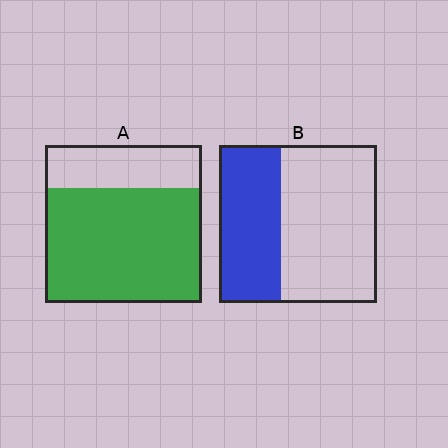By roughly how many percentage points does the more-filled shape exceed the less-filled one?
By roughly 35 percentage points (A over B).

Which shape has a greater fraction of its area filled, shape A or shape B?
Shape A.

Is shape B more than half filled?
No.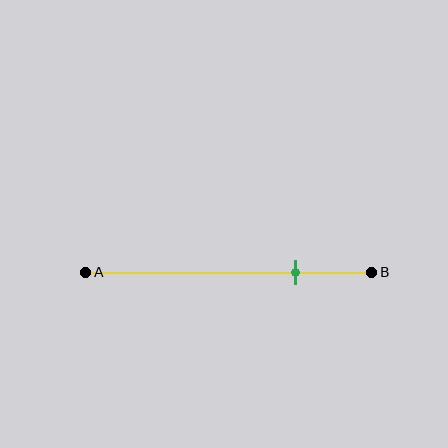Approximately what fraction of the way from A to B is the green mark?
The green mark is approximately 75% of the way from A to B.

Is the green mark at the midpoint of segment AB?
No, the mark is at about 75% from A, not at the 50% midpoint.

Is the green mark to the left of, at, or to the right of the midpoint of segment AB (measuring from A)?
The green mark is to the right of the midpoint of segment AB.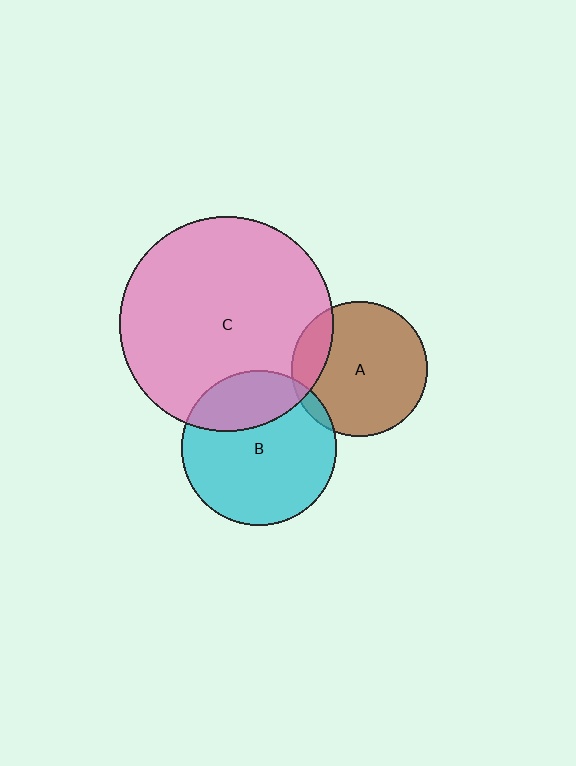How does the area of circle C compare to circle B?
Approximately 1.9 times.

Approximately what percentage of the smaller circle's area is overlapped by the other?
Approximately 5%.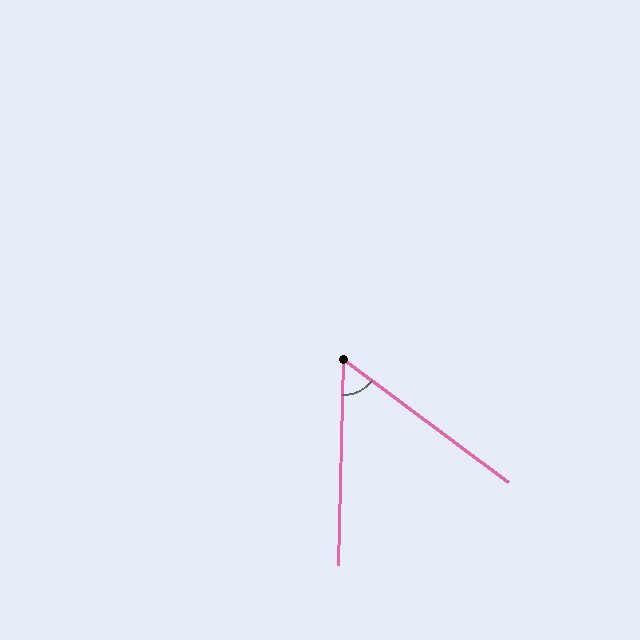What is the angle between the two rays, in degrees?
Approximately 55 degrees.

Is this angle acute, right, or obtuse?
It is acute.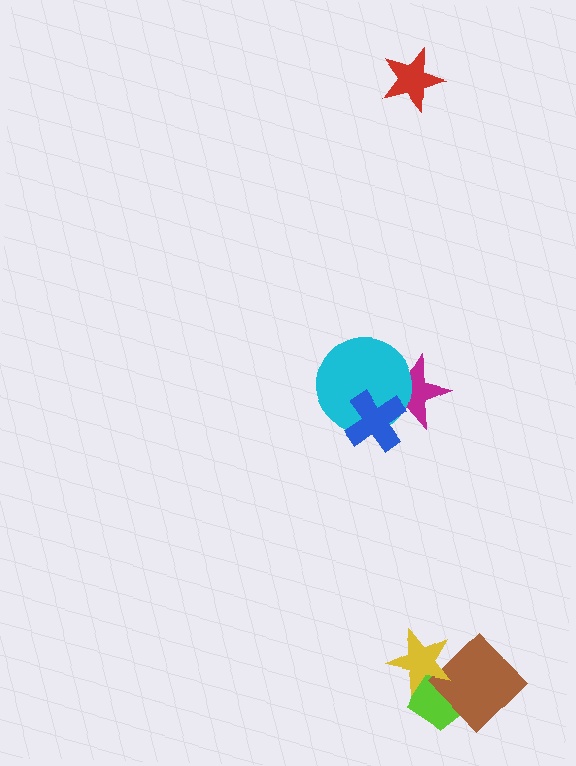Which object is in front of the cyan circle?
The blue cross is in front of the cyan circle.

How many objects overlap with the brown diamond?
2 objects overlap with the brown diamond.